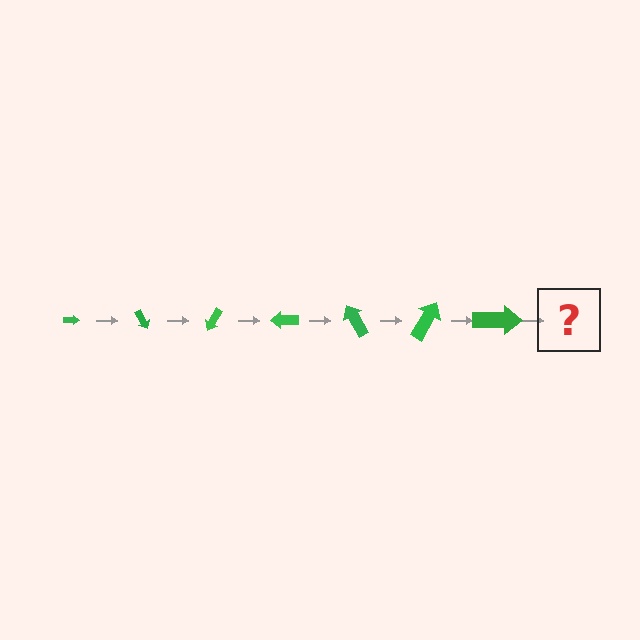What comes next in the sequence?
The next element should be an arrow, larger than the previous one and rotated 420 degrees from the start.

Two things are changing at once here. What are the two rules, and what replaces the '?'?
The two rules are that the arrow grows larger each step and it rotates 60 degrees each step. The '?' should be an arrow, larger than the previous one and rotated 420 degrees from the start.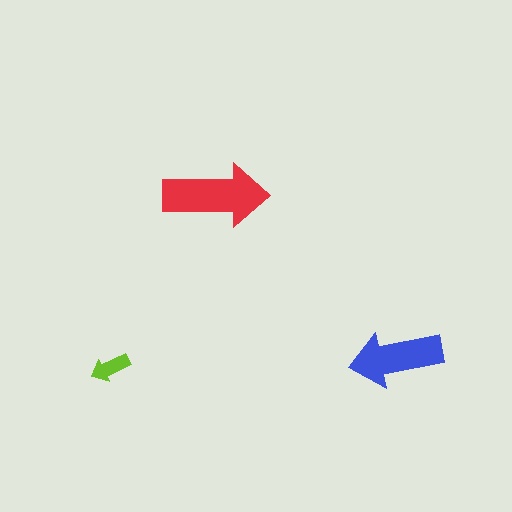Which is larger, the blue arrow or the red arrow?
The red one.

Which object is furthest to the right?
The blue arrow is rightmost.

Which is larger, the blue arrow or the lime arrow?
The blue one.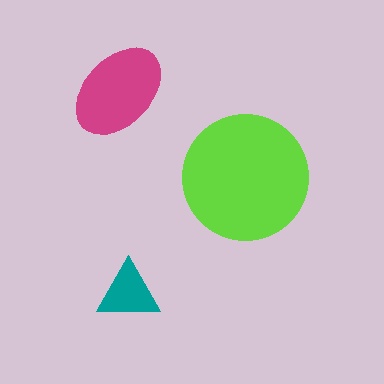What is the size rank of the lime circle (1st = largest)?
1st.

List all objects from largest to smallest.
The lime circle, the magenta ellipse, the teal triangle.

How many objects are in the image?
There are 3 objects in the image.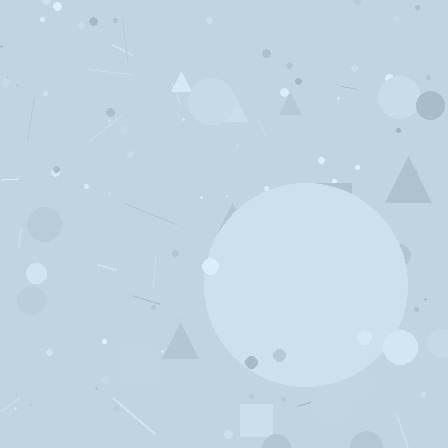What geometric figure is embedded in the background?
A circle is embedded in the background.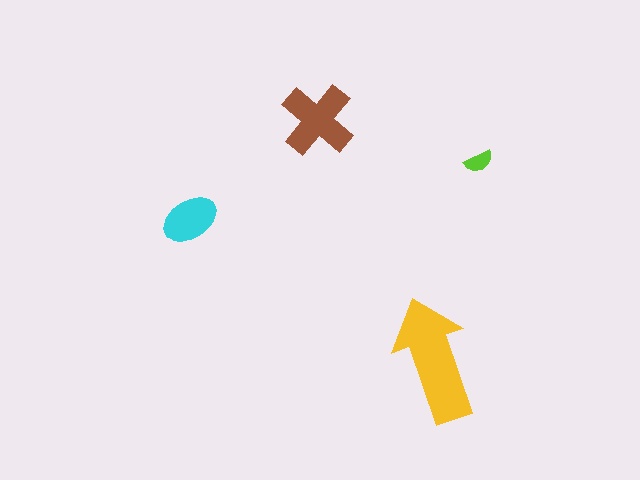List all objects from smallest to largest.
The lime semicircle, the cyan ellipse, the brown cross, the yellow arrow.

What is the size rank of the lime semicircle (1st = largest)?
4th.